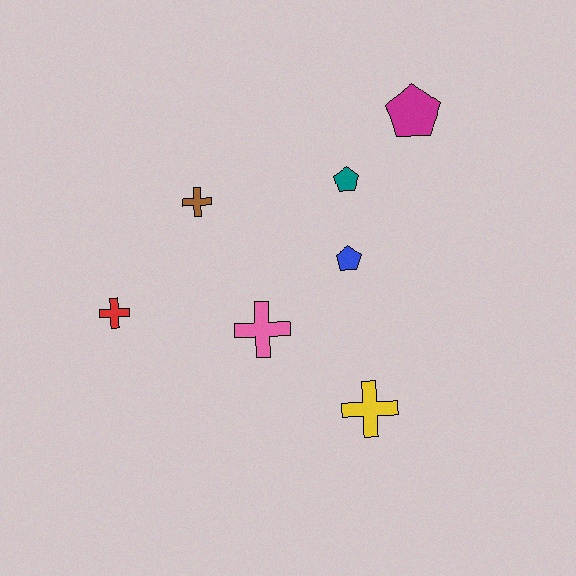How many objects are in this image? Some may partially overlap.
There are 7 objects.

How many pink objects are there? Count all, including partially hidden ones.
There is 1 pink object.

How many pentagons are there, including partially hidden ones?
There are 3 pentagons.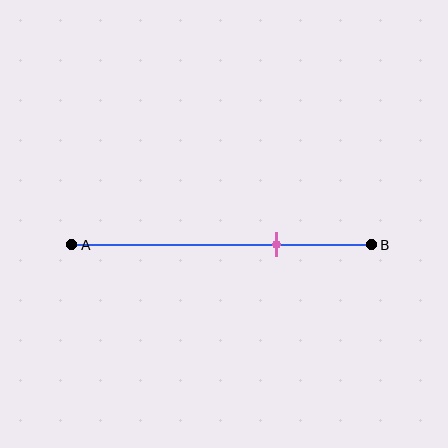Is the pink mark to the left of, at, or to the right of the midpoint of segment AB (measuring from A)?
The pink mark is to the right of the midpoint of segment AB.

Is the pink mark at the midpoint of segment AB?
No, the mark is at about 70% from A, not at the 50% midpoint.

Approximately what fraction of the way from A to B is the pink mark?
The pink mark is approximately 70% of the way from A to B.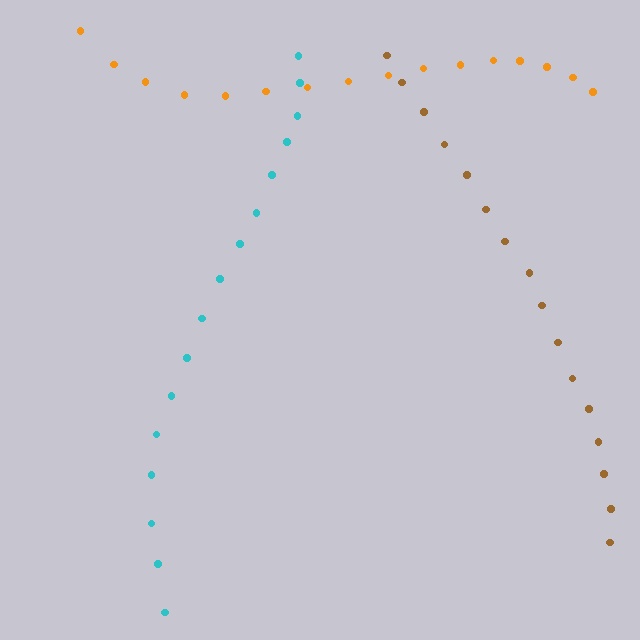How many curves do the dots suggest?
There are 3 distinct paths.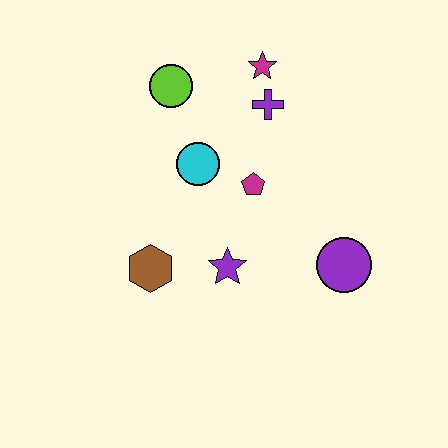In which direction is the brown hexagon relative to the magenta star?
The brown hexagon is below the magenta star.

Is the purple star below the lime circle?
Yes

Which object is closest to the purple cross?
The magenta star is closest to the purple cross.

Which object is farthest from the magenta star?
The brown hexagon is farthest from the magenta star.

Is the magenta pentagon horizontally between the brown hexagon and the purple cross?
Yes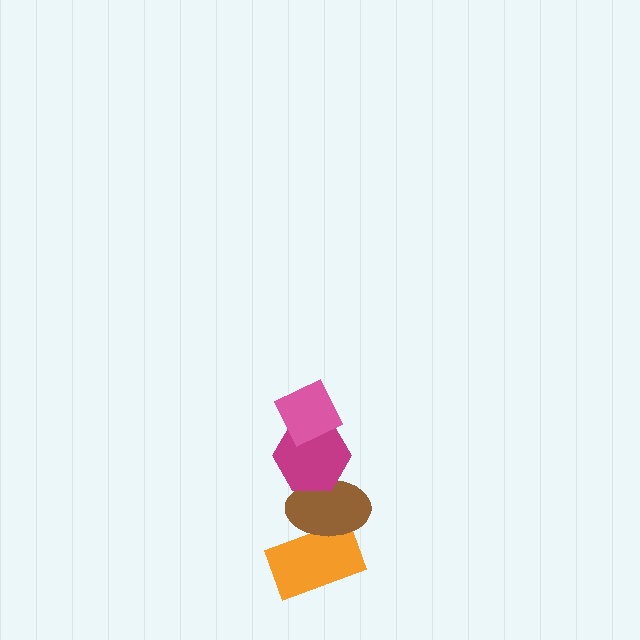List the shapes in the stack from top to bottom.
From top to bottom: the pink diamond, the magenta hexagon, the brown ellipse, the orange rectangle.